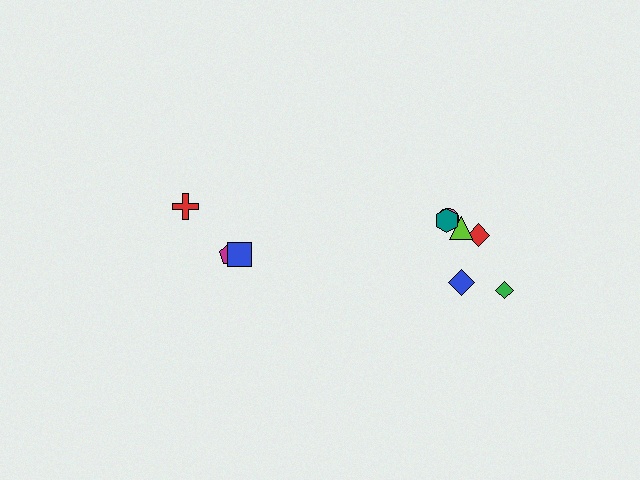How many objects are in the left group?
There are 3 objects.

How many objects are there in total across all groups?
There are 9 objects.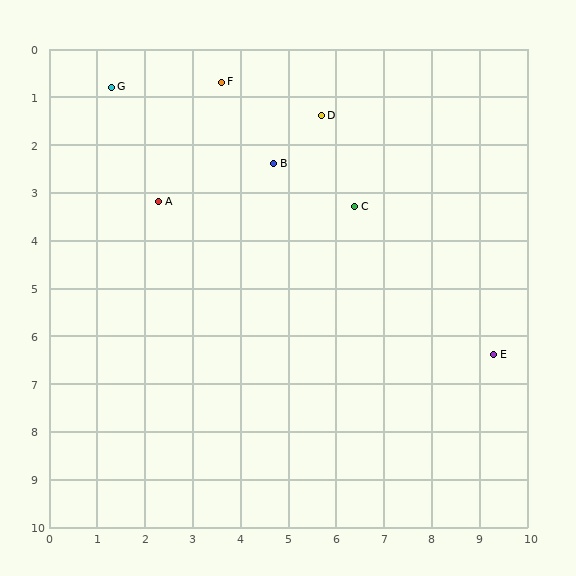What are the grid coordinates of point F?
Point F is at approximately (3.6, 0.7).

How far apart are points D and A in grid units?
Points D and A are about 3.8 grid units apart.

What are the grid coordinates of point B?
Point B is at approximately (4.7, 2.4).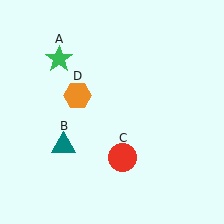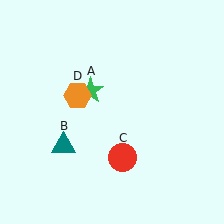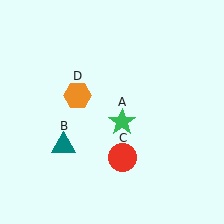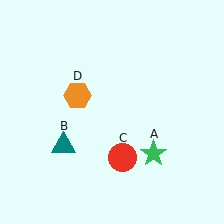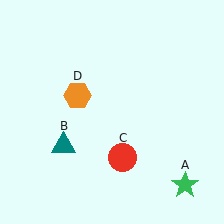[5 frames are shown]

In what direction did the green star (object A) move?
The green star (object A) moved down and to the right.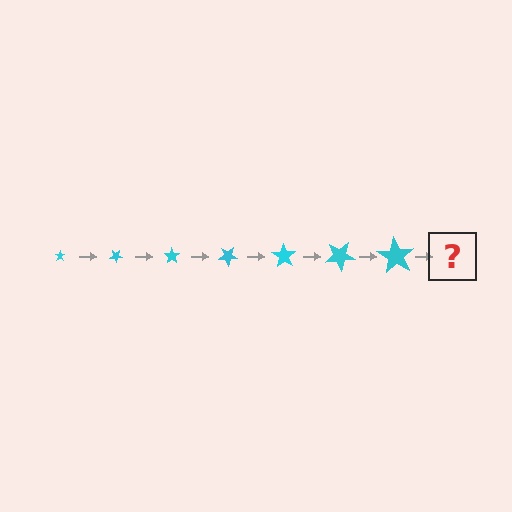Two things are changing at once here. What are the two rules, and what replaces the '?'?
The two rules are that the star grows larger each step and it rotates 35 degrees each step. The '?' should be a star, larger than the previous one and rotated 245 degrees from the start.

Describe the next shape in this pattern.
It should be a star, larger than the previous one and rotated 245 degrees from the start.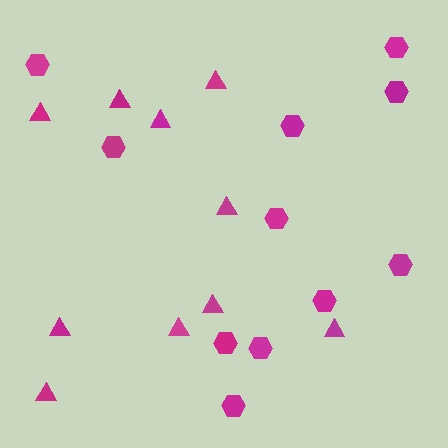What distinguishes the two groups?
There are 2 groups: one group of hexagons (11) and one group of triangles (10).